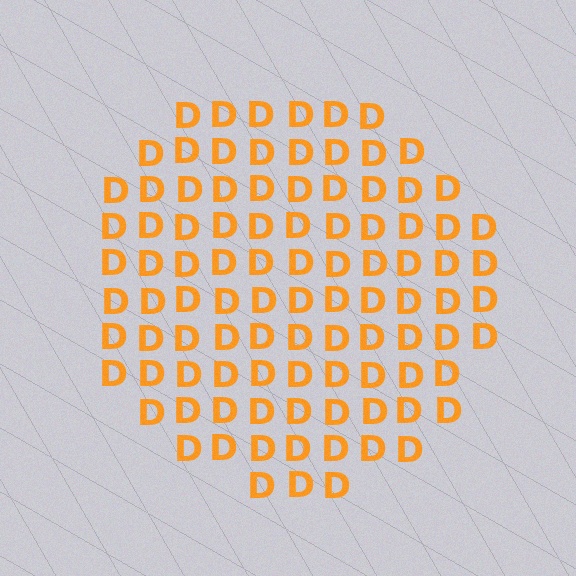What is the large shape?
The large shape is a circle.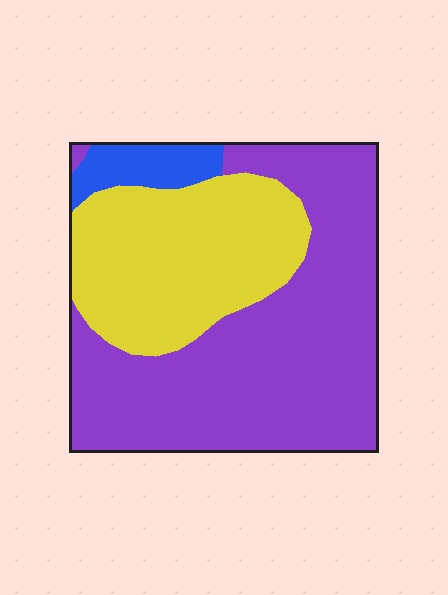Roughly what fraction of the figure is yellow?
Yellow covers roughly 35% of the figure.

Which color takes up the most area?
Purple, at roughly 60%.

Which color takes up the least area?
Blue, at roughly 5%.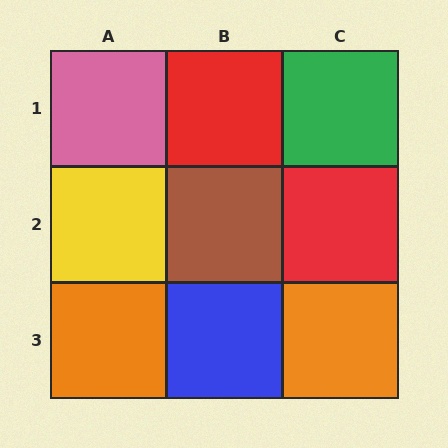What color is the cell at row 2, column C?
Red.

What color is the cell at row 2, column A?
Yellow.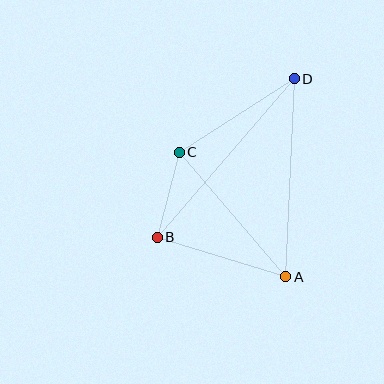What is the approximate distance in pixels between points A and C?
The distance between A and C is approximately 164 pixels.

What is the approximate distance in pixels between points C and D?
The distance between C and D is approximately 137 pixels.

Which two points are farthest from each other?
Points B and D are farthest from each other.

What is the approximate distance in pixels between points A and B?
The distance between A and B is approximately 134 pixels.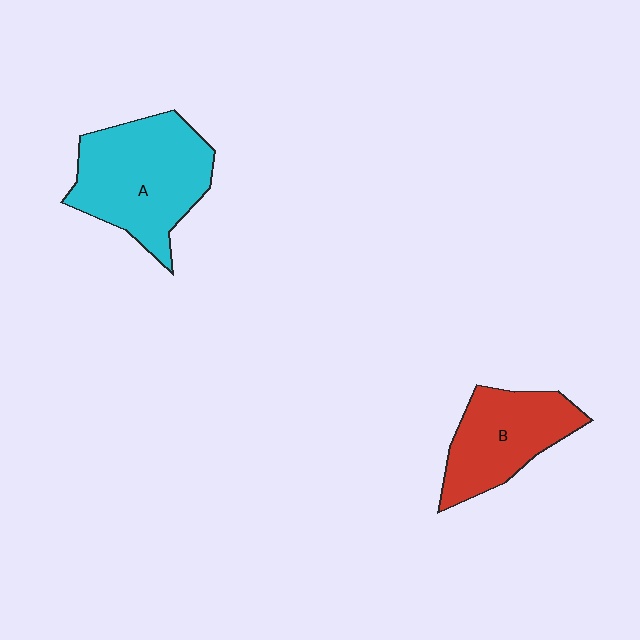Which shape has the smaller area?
Shape B (red).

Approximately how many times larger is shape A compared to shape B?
Approximately 1.4 times.